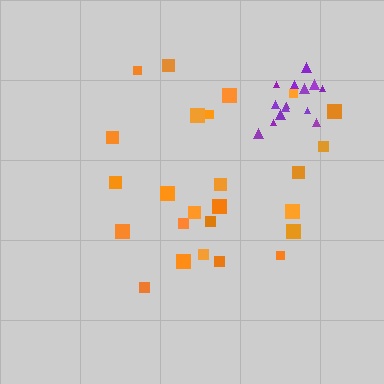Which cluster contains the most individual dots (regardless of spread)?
Orange (25).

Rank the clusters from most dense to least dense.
purple, orange.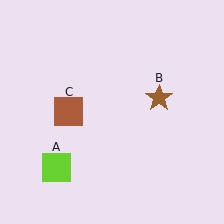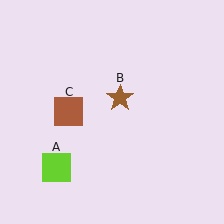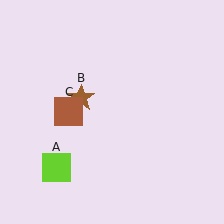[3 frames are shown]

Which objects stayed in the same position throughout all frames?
Lime square (object A) and brown square (object C) remained stationary.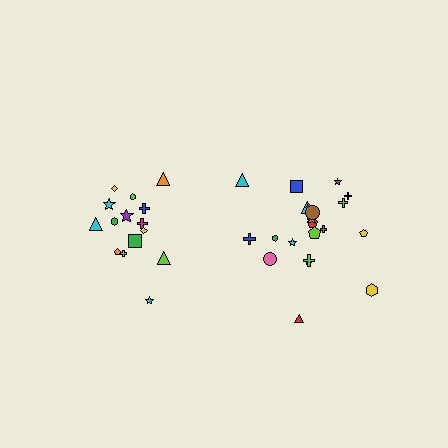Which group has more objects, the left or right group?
The right group.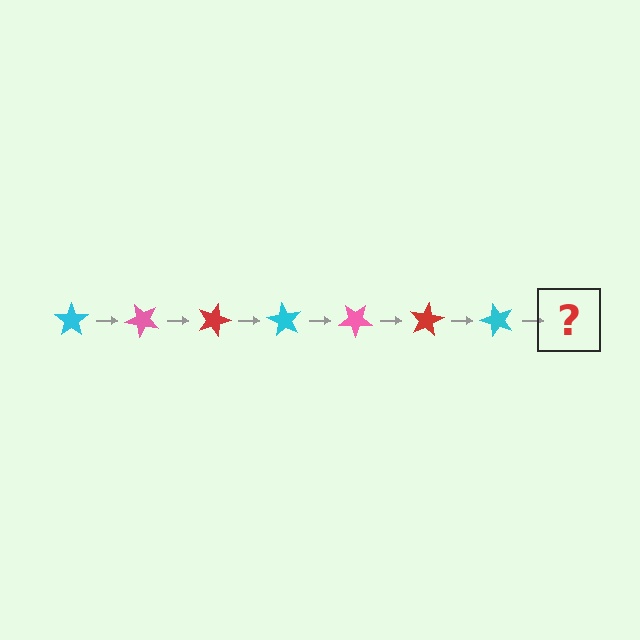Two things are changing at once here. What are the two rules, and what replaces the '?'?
The two rules are that it rotates 45 degrees each step and the color cycles through cyan, pink, and red. The '?' should be a pink star, rotated 315 degrees from the start.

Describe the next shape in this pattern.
It should be a pink star, rotated 315 degrees from the start.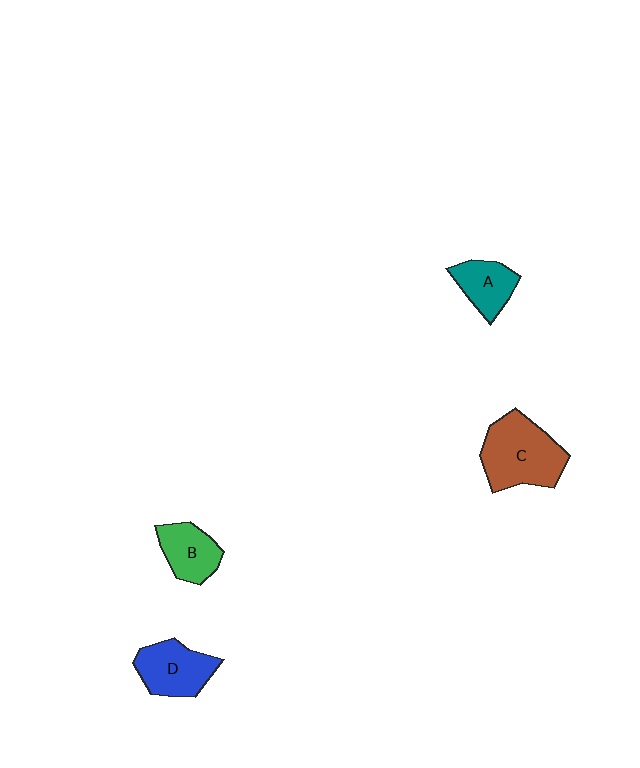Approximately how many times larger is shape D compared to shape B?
Approximately 1.2 times.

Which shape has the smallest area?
Shape A (teal).